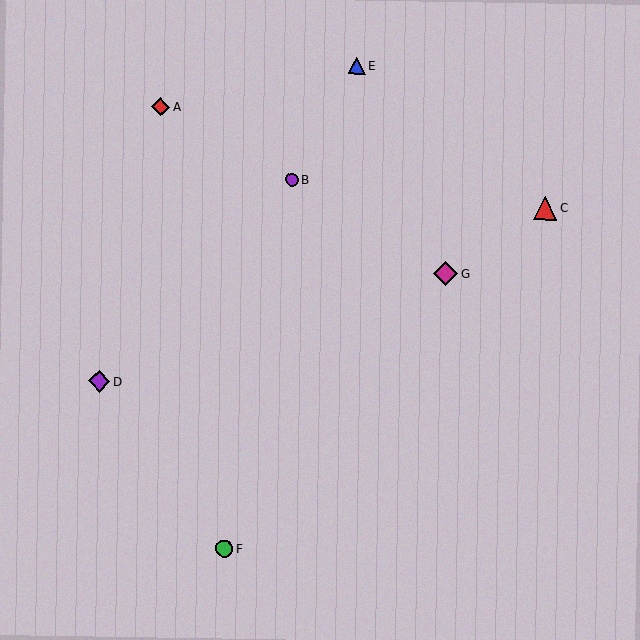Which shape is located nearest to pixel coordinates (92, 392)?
The purple diamond (labeled D) at (99, 381) is nearest to that location.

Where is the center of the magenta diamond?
The center of the magenta diamond is at (445, 274).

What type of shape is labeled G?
Shape G is a magenta diamond.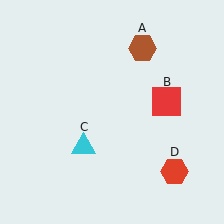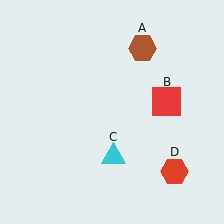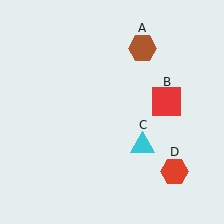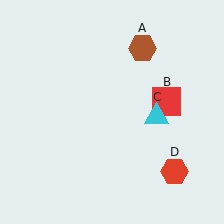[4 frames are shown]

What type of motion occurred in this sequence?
The cyan triangle (object C) rotated counterclockwise around the center of the scene.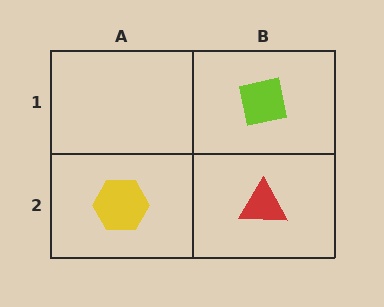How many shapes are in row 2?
2 shapes.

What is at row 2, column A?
A yellow hexagon.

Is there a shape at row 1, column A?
No, that cell is empty.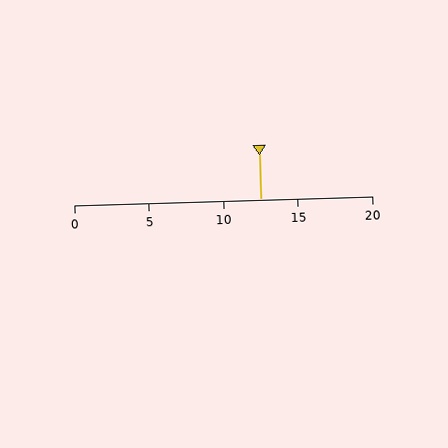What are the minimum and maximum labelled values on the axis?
The axis runs from 0 to 20.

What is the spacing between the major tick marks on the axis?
The major ticks are spaced 5 apart.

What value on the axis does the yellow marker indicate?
The marker indicates approximately 12.5.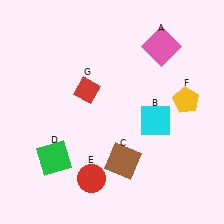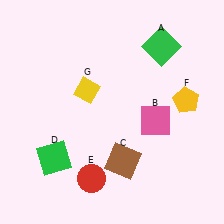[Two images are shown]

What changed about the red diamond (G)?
In Image 1, G is red. In Image 2, it changed to yellow.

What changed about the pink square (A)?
In Image 1, A is pink. In Image 2, it changed to green.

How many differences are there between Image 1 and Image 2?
There are 3 differences between the two images.